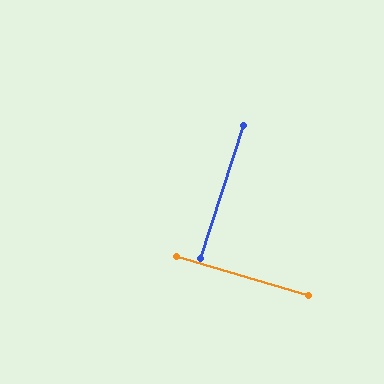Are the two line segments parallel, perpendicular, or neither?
Perpendicular — they meet at approximately 89°.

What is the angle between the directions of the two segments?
Approximately 89 degrees.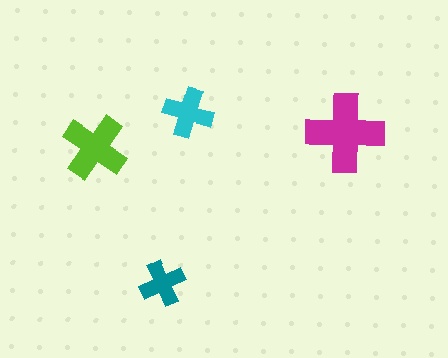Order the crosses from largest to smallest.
the magenta one, the lime one, the cyan one, the teal one.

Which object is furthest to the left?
The lime cross is leftmost.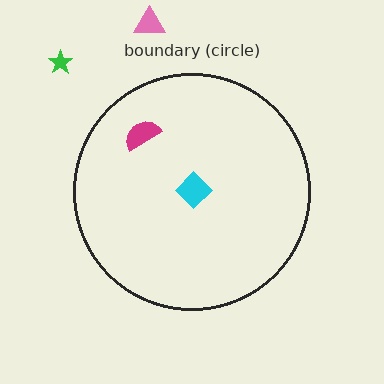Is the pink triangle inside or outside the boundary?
Outside.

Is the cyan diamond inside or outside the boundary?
Inside.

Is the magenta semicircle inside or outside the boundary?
Inside.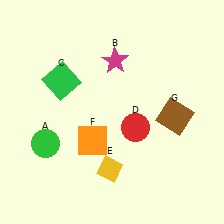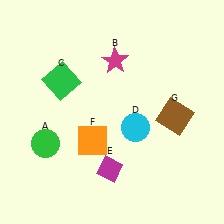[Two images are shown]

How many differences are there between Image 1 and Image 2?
There are 2 differences between the two images.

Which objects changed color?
D changed from red to cyan. E changed from yellow to magenta.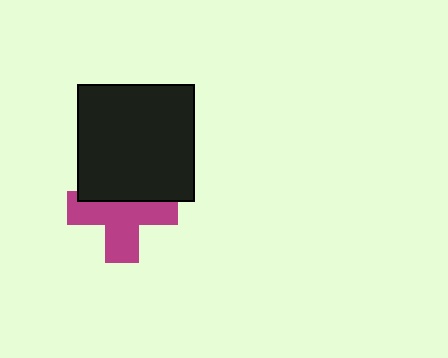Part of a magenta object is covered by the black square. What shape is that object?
It is a cross.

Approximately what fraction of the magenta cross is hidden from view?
Roughly 37% of the magenta cross is hidden behind the black square.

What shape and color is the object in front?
The object in front is a black square.